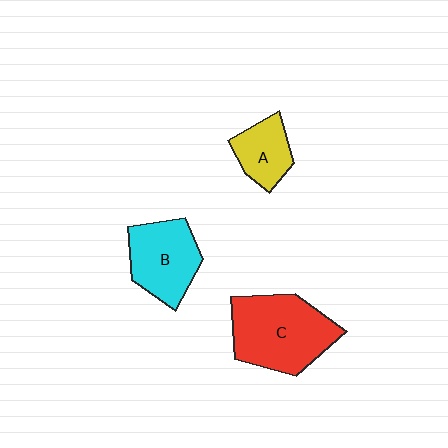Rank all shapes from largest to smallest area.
From largest to smallest: C (red), B (cyan), A (yellow).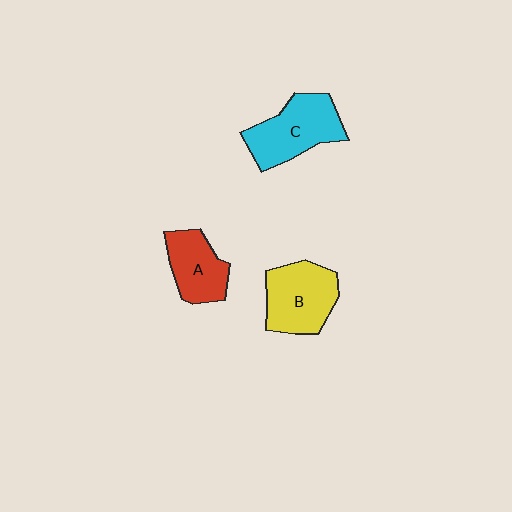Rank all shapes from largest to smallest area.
From largest to smallest: C (cyan), B (yellow), A (red).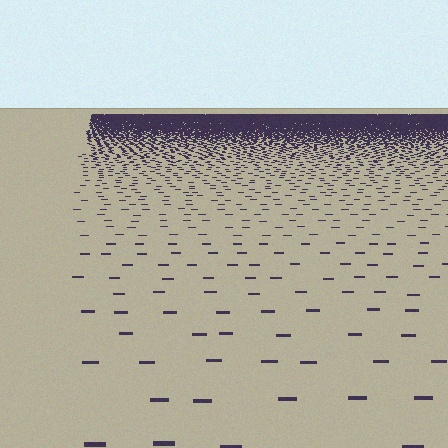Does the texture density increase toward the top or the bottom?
Density increases toward the top.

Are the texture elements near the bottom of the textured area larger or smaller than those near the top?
Larger. Near the bottom, elements are closer to the viewer and appear at a bigger on-screen size.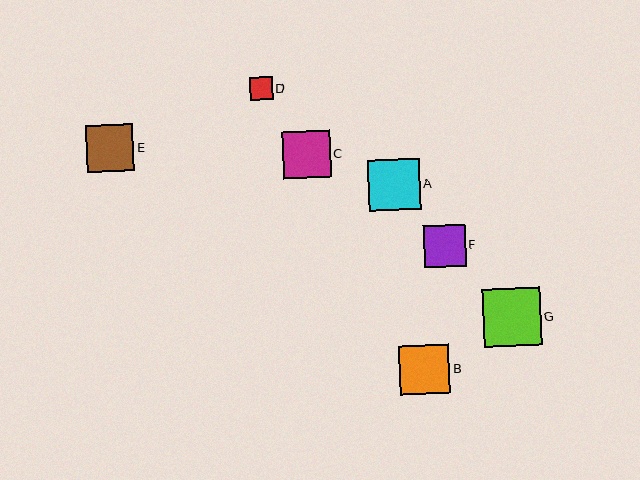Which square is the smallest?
Square D is the smallest with a size of approximately 23 pixels.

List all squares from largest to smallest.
From largest to smallest: G, A, B, C, E, F, D.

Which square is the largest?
Square G is the largest with a size of approximately 58 pixels.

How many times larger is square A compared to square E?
Square A is approximately 1.1 times the size of square E.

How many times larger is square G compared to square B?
Square G is approximately 1.2 times the size of square B.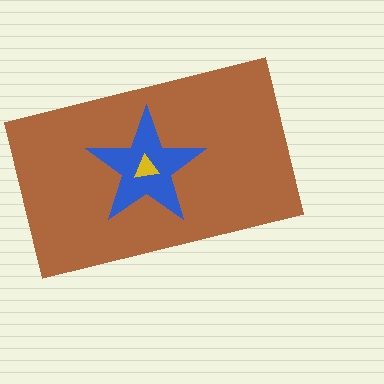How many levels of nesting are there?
3.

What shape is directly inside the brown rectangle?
The blue star.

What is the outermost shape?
The brown rectangle.